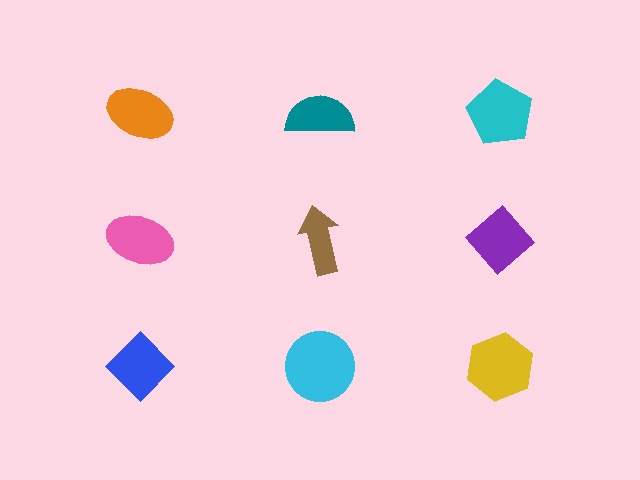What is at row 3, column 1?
A blue diamond.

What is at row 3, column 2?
A cyan circle.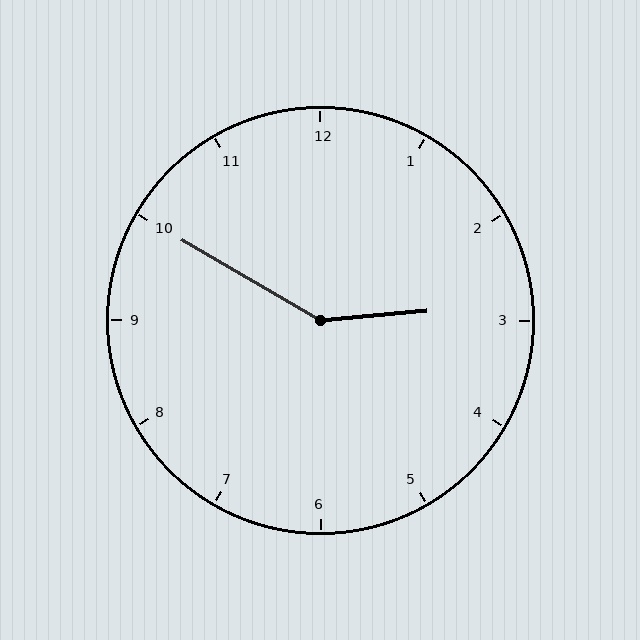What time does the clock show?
2:50.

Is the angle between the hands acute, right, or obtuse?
It is obtuse.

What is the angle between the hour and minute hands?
Approximately 145 degrees.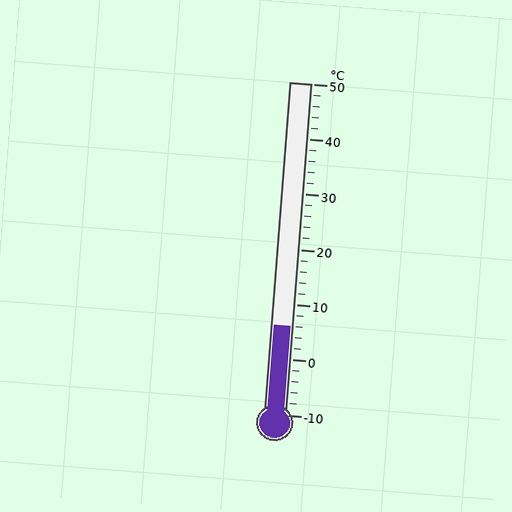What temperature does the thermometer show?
The thermometer shows approximately 6°C.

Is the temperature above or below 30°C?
The temperature is below 30°C.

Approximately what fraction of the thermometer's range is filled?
The thermometer is filled to approximately 25% of its range.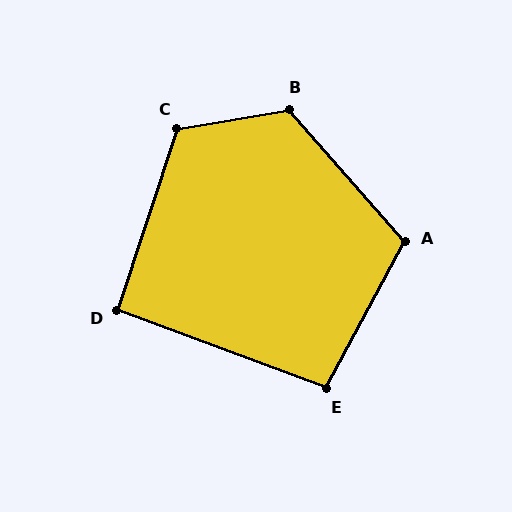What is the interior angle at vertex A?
Approximately 111 degrees (obtuse).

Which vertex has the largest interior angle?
B, at approximately 122 degrees.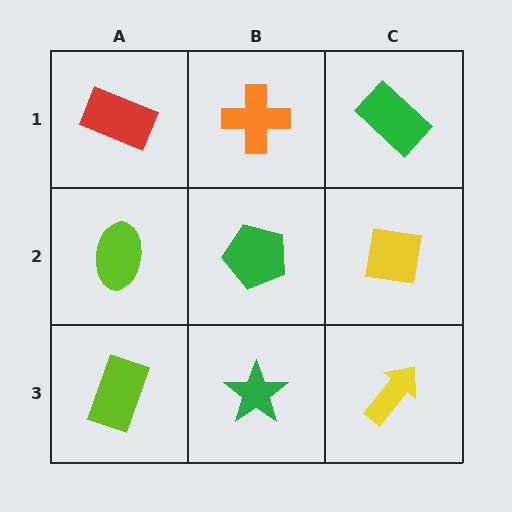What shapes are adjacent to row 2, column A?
A red rectangle (row 1, column A), a lime rectangle (row 3, column A), a green pentagon (row 2, column B).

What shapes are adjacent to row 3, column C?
A yellow square (row 2, column C), a green star (row 3, column B).